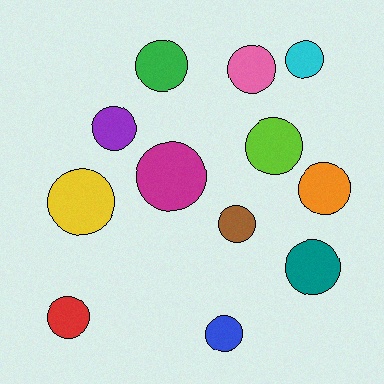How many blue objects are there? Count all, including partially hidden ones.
There is 1 blue object.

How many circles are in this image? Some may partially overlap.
There are 12 circles.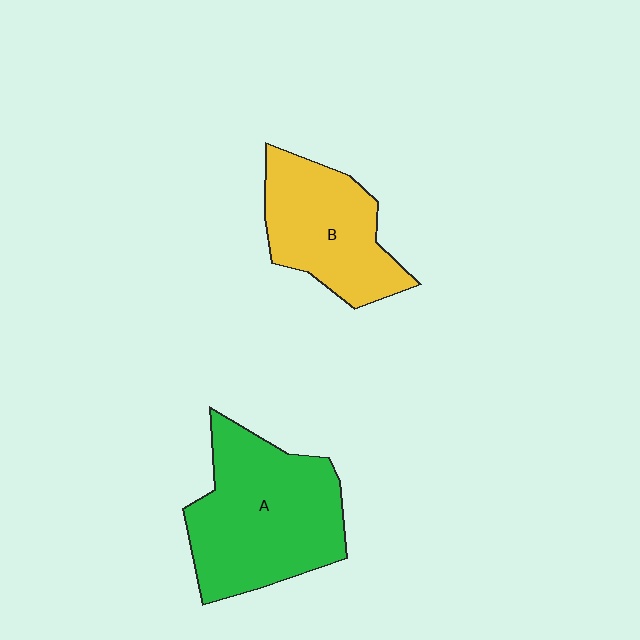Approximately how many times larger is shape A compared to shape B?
Approximately 1.4 times.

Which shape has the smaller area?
Shape B (yellow).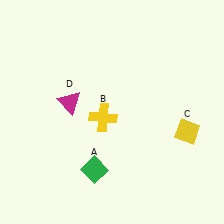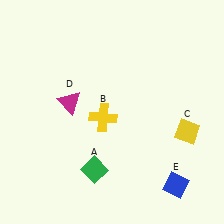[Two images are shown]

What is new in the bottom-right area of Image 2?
A blue diamond (E) was added in the bottom-right area of Image 2.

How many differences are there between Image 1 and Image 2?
There is 1 difference between the two images.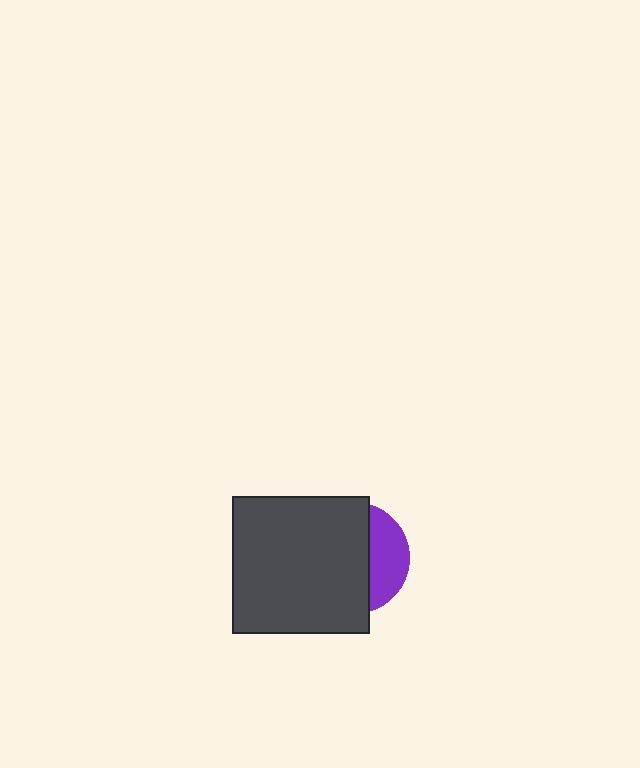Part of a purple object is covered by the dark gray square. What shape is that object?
It is a circle.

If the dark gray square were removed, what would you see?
You would see the complete purple circle.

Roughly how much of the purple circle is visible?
A small part of it is visible (roughly 32%).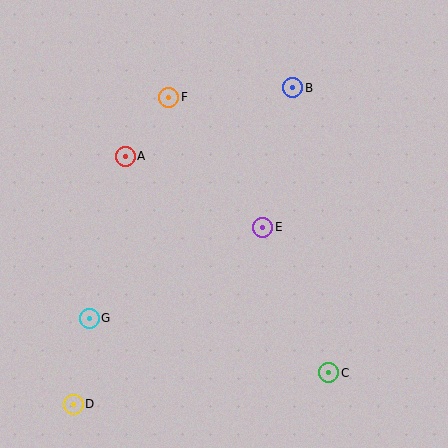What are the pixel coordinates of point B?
Point B is at (293, 88).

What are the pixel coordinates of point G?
Point G is at (89, 318).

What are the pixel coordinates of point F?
Point F is at (169, 97).